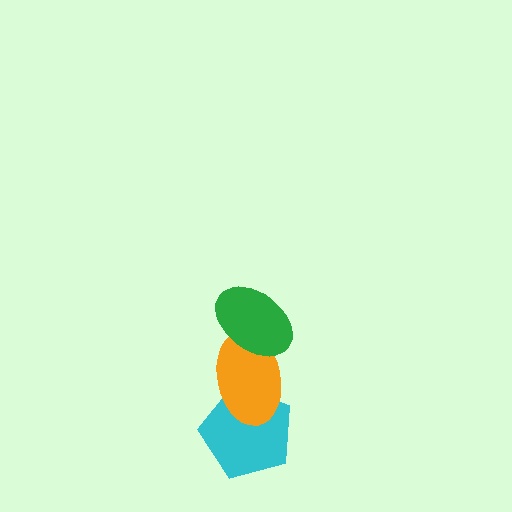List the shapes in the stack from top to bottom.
From top to bottom: the green ellipse, the orange ellipse, the cyan pentagon.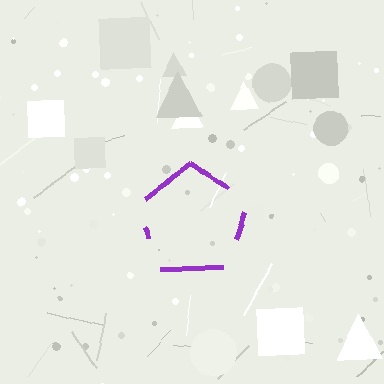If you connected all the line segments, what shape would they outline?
They would outline a pentagon.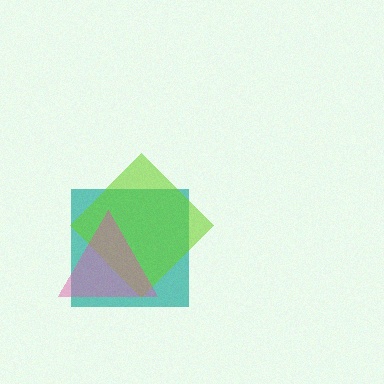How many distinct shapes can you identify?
There are 3 distinct shapes: a teal square, a lime diamond, a pink triangle.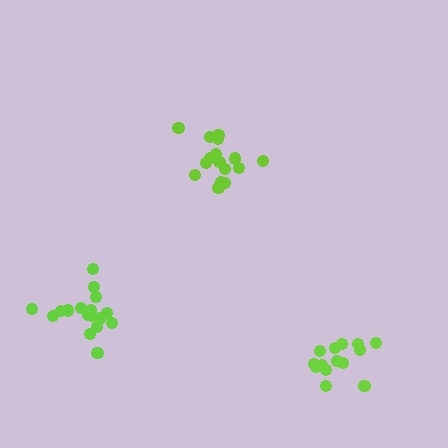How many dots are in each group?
Group 1: 17 dots, Group 2: 16 dots, Group 3: 14 dots (47 total).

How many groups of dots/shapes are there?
There are 3 groups.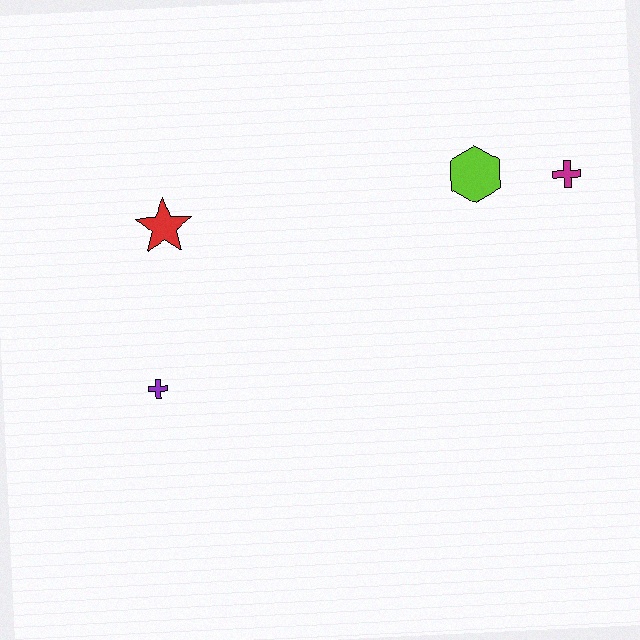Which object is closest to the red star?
The purple cross is closest to the red star.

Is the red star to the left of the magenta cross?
Yes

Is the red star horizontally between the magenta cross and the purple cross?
Yes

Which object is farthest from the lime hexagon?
The purple cross is farthest from the lime hexagon.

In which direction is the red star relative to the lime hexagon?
The red star is to the left of the lime hexagon.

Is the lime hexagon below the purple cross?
No